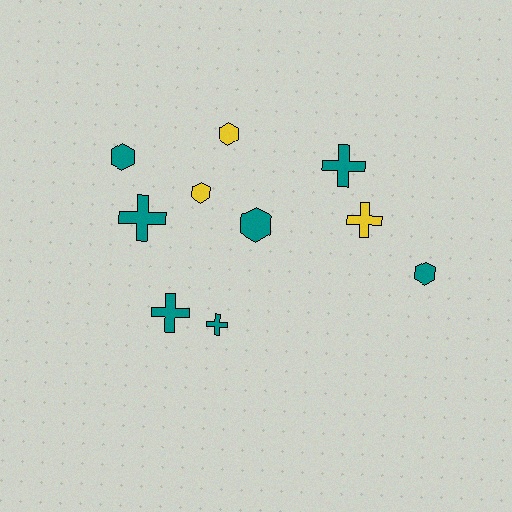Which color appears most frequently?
Teal, with 7 objects.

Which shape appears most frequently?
Cross, with 5 objects.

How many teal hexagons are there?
There are 3 teal hexagons.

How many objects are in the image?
There are 10 objects.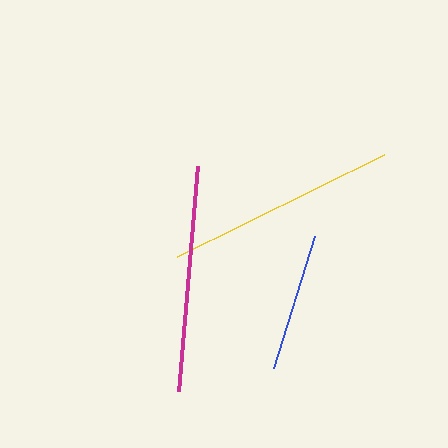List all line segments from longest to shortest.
From longest to shortest: yellow, magenta, blue.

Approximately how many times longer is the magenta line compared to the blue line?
The magenta line is approximately 1.6 times the length of the blue line.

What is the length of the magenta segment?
The magenta segment is approximately 226 pixels long.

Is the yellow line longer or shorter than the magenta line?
The yellow line is longer than the magenta line.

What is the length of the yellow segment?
The yellow segment is approximately 231 pixels long.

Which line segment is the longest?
The yellow line is the longest at approximately 231 pixels.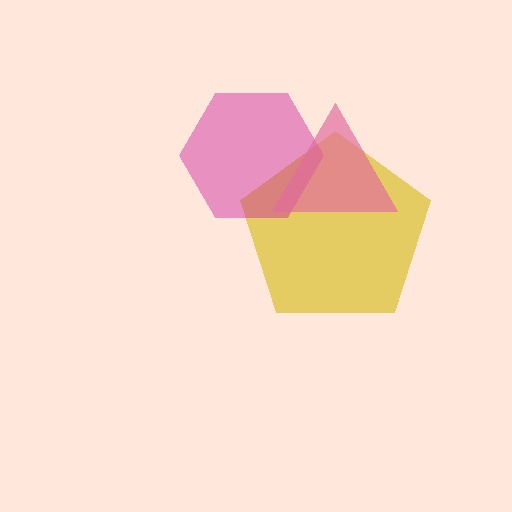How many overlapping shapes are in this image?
There are 3 overlapping shapes in the image.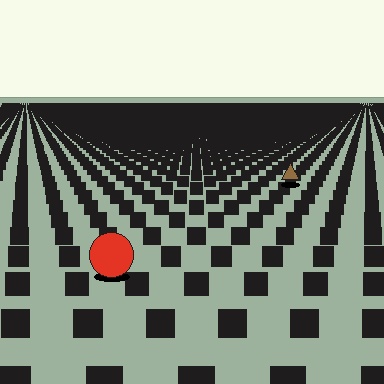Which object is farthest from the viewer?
The brown triangle is farthest from the viewer. It appears smaller and the ground texture around it is denser.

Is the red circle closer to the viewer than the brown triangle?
Yes. The red circle is closer — you can tell from the texture gradient: the ground texture is coarser near it.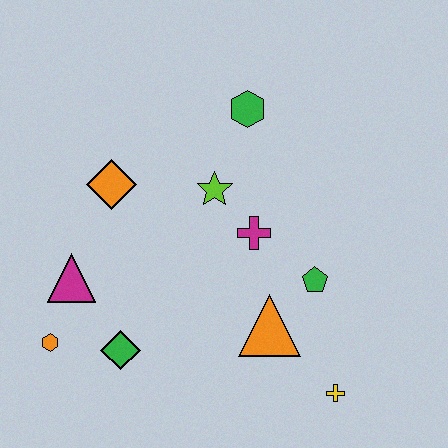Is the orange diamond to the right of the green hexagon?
No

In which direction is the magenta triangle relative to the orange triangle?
The magenta triangle is to the left of the orange triangle.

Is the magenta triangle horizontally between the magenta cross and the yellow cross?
No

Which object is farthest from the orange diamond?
The yellow cross is farthest from the orange diamond.